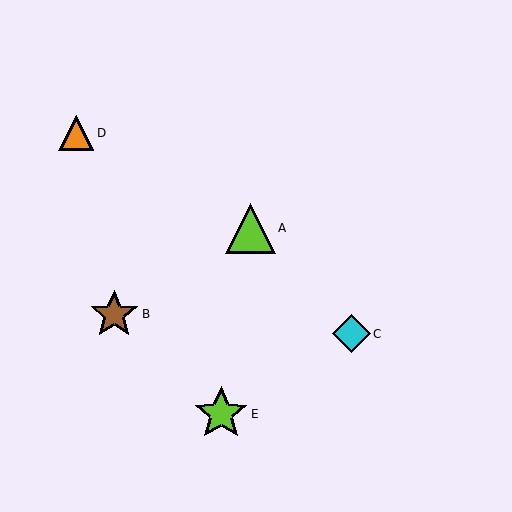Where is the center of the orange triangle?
The center of the orange triangle is at (76, 133).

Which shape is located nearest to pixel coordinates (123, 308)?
The brown star (labeled B) at (114, 314) is nearest to that location.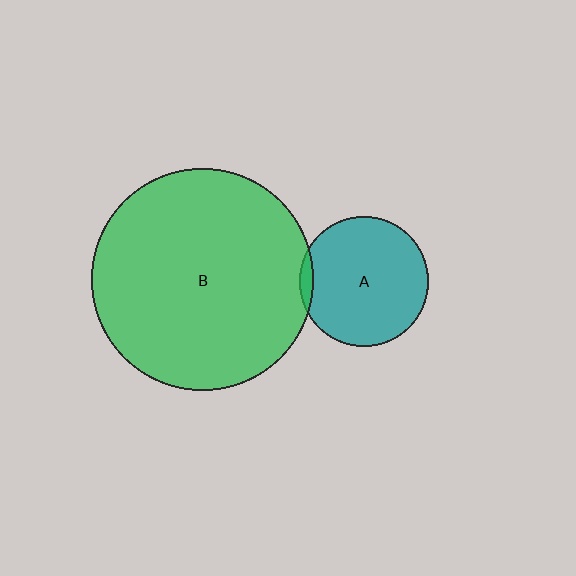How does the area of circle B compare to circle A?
Approximately 2.9 times.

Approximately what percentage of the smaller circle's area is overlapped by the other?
Approximately 5%.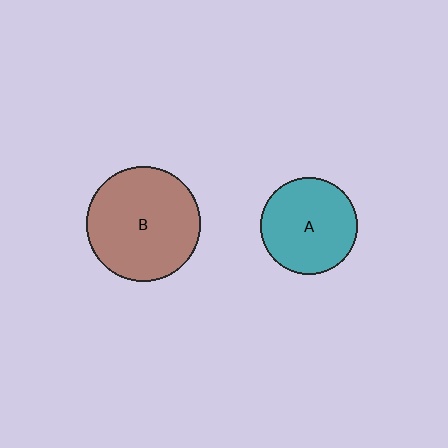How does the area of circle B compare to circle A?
Approximately 1.4 times.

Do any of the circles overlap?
No, none of the circles overlap.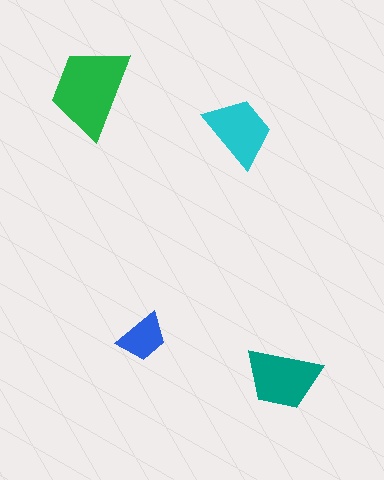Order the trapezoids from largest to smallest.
the green one, the teal one, the cyan one, the blue one.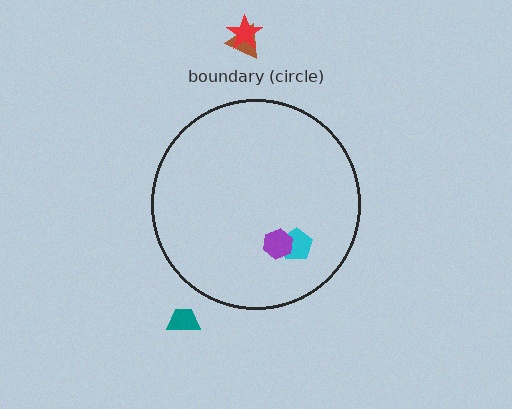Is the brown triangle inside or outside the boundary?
Outside.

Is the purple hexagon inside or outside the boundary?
Inside.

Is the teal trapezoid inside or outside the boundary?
Outside.